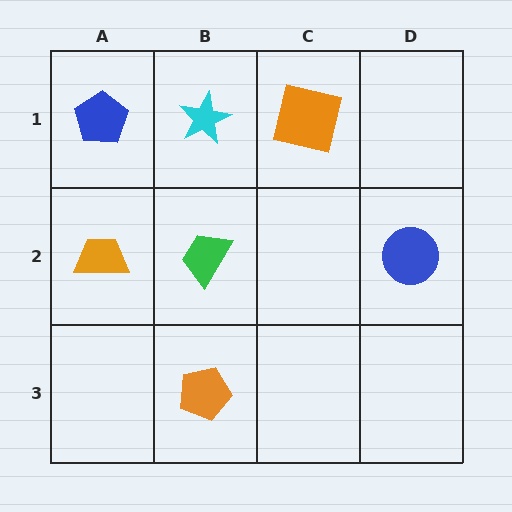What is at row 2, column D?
A blue circle.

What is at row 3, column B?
An orange pentagon.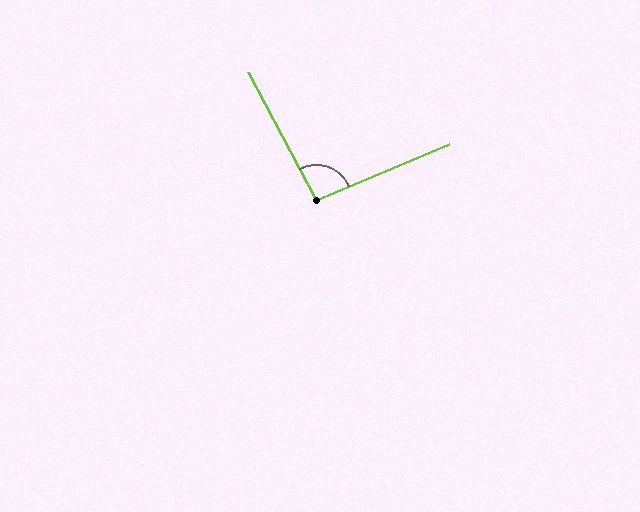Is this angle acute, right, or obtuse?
It is approximately a right angle.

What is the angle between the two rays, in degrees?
Approximately 95 degrees.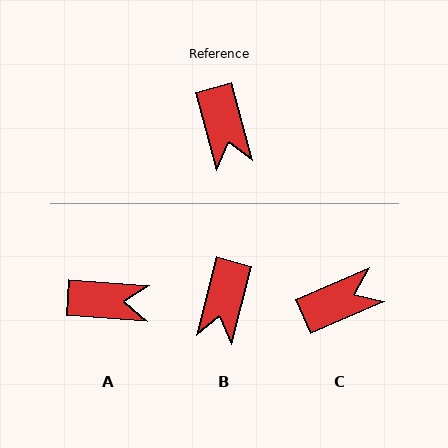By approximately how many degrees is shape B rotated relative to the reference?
Approximately 30 degrees clockwise.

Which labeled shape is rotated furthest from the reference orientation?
C, about 98 degrees away.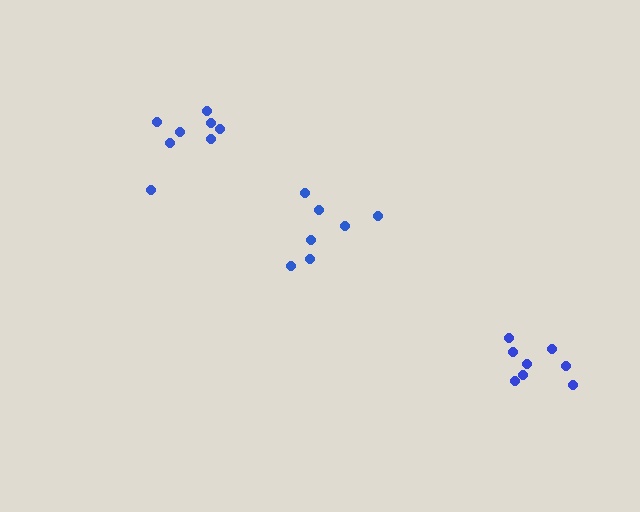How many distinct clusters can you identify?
There are 3 distinct clusters.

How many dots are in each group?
Group 1: 7 dots, Group 2: 8 dots, Group 3: 8 dots (23 total).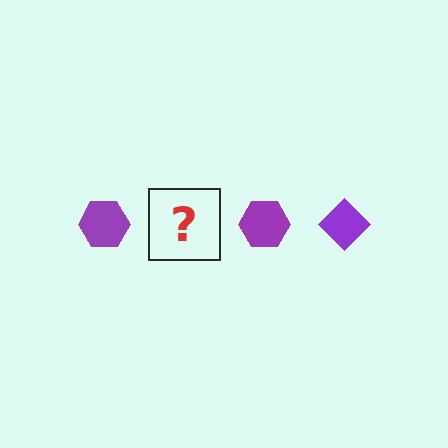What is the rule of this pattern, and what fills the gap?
The rule is that the pattern cycles through hexagon, diamond shapes in purple. The gap should be filled with a purple diamond.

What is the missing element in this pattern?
The missing element is a purple diamond.